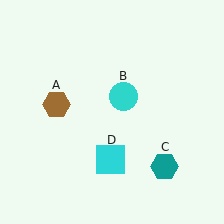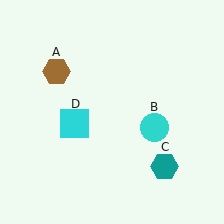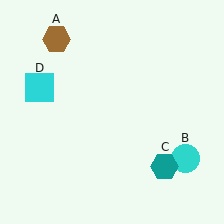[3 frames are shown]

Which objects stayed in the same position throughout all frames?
Teal hexagon (object C) remained stationary.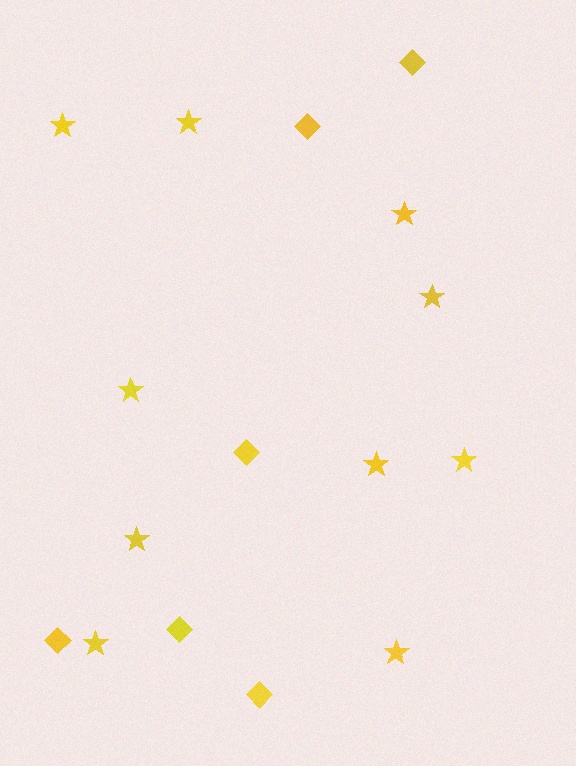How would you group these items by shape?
There are 2 groups: one group of stars (10) and one group of diamonds (6).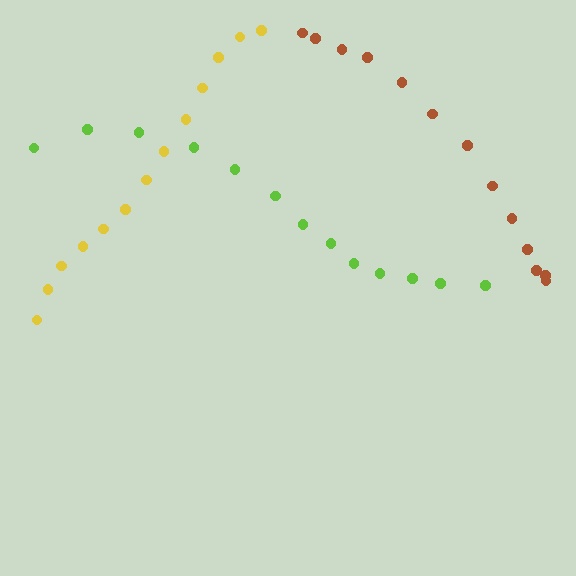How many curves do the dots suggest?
There are 3 distinct paths.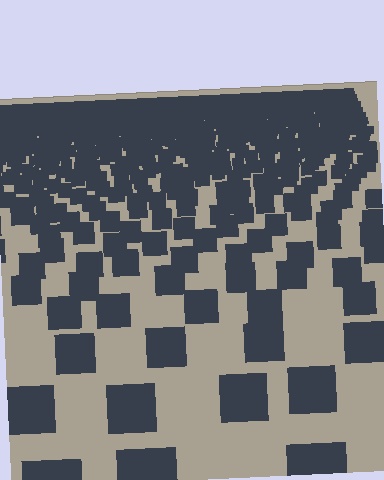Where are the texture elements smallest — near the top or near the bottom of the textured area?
Near the top.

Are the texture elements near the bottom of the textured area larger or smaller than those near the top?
Larger. Near the bottom, elements are closer to the viewer and appear at a bigger on-screen size.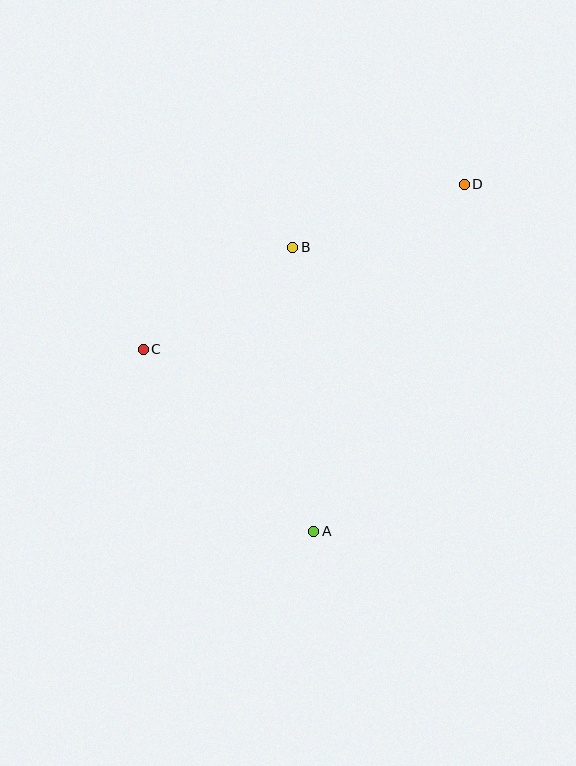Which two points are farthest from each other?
Points A and D are farthest from each other.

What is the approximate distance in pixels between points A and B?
The distance between A and B is approximately 285 pixels.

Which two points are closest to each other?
Points B and C are closest to each other.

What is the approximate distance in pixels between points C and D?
The distance between C and D is approximately 361 pixels.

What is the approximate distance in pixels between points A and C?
The distance between A and C is approximately 249 pixels.